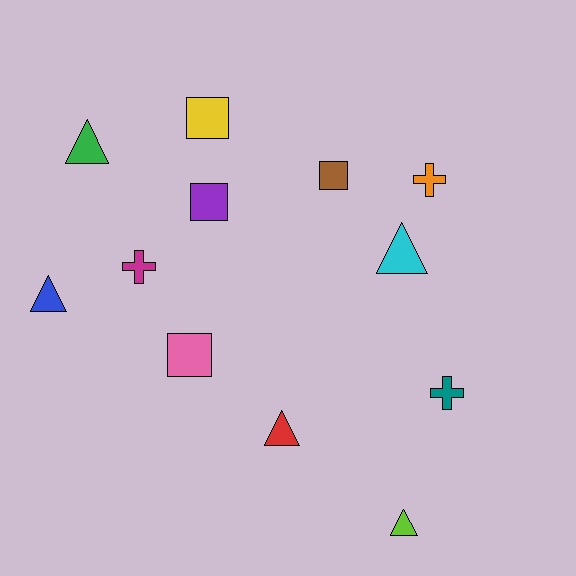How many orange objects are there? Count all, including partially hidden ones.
There is 1 orange object.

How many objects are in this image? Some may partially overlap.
There are 12 objects.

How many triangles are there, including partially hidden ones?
There are 5 triangles.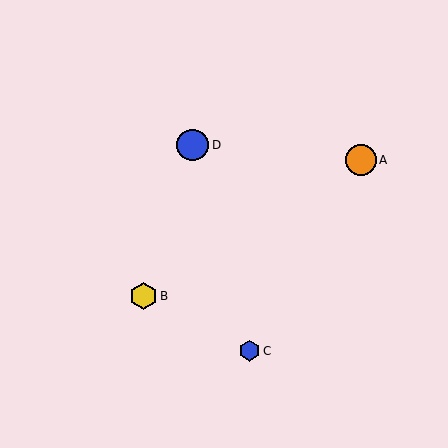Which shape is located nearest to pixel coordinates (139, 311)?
The yellow hexagon (labeled B) at (144, 296) is nearest to that location.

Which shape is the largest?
The blue circle (labeled D) is the largest.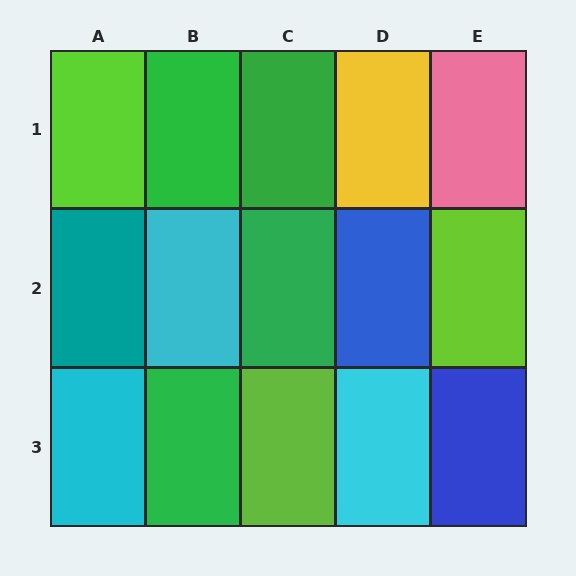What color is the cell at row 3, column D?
Cyan.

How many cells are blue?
2 cells are blue.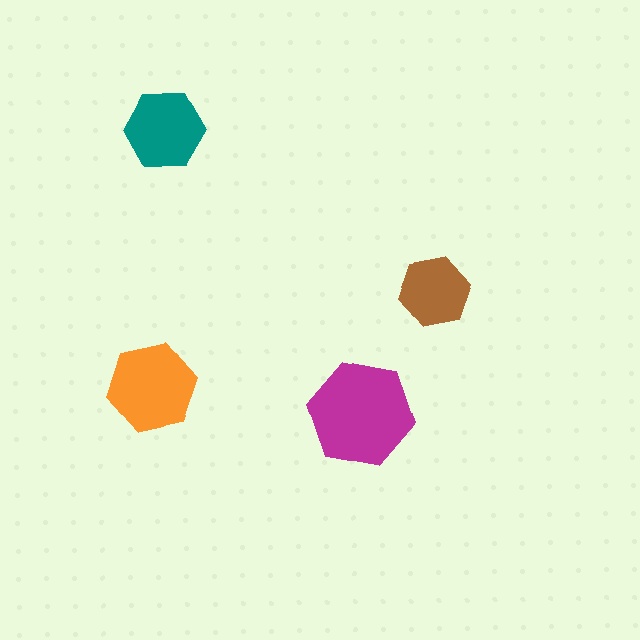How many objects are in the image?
There are 4 objects in the image.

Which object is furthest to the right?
The brown hexagon is rightmost.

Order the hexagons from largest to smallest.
the magenta one, the orange one, the teal one, the brown one.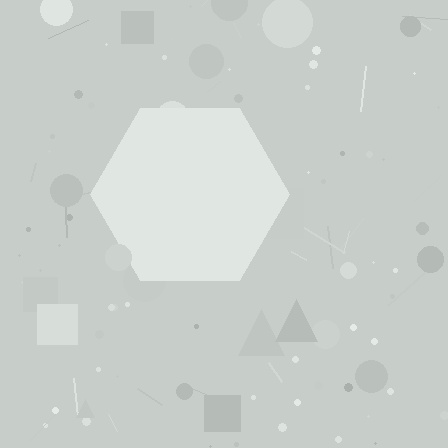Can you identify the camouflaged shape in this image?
The camouflaged shape is a hexagon.